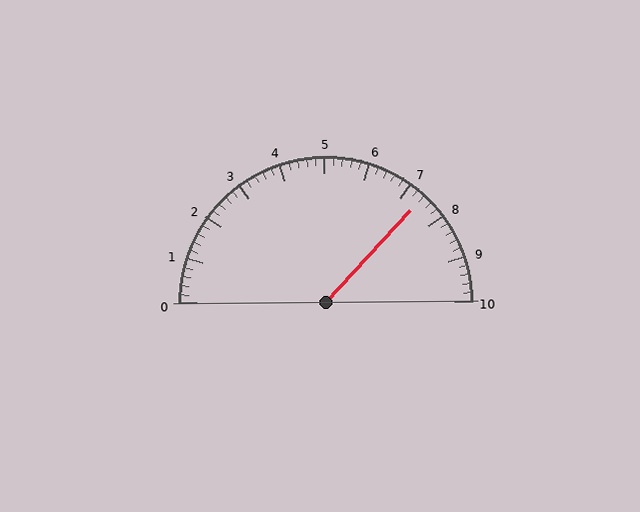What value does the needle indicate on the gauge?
The needle indicates approximately 7.4.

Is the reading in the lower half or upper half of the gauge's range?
The reading is in the upper half of the range (0 to 10).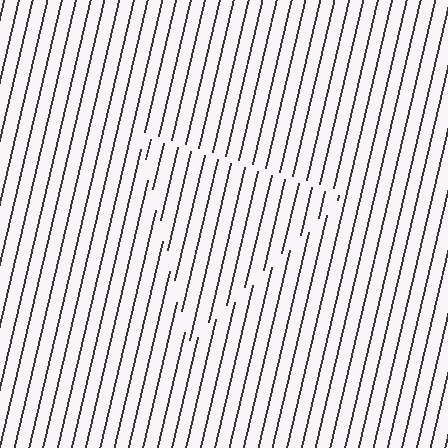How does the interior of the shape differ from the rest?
The interior of the shape contains the same grating, shifted by half a period — the contour is defined by the phase discontinuity where line-ends from the inner and outer gratings abut.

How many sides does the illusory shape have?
3 sides — the line-ends trace a triangle.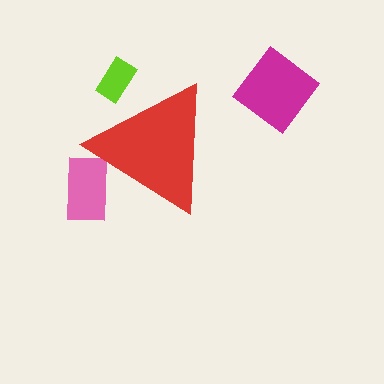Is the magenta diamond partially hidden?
No, the magenta diamond is fully visible.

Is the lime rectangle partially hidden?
Yes, the lime rectangle is partially hidden behind the red triangle.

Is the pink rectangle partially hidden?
Yes, the pink rectangle is partially hidden behind the red triangle.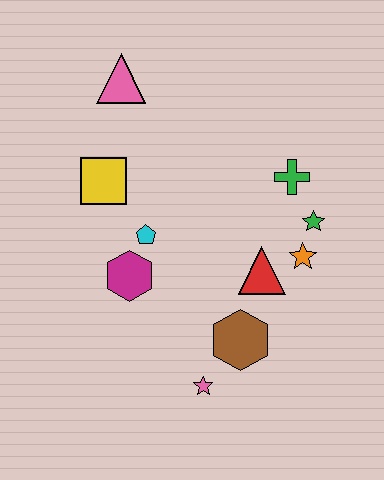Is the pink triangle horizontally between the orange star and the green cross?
No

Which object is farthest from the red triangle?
The pink triangle is farthest from the red triangle.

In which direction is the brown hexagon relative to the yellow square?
The brown hexagon is below the yellow square.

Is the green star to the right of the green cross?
Yes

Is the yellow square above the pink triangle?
No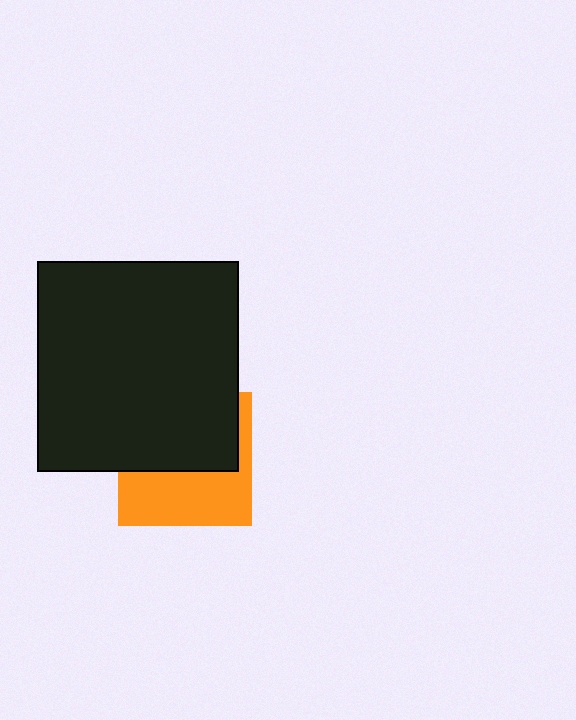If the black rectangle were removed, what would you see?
You would see the complete orange square.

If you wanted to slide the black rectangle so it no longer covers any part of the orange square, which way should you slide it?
Slide it up — that is the most direct way to separate the two shapes.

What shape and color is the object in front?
The object in front is a black rectangle.